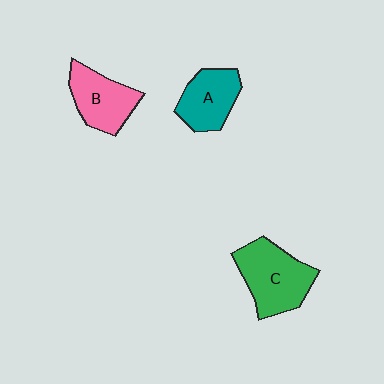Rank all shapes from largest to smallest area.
From largest to smallest: C (green), B (pink), A (teal).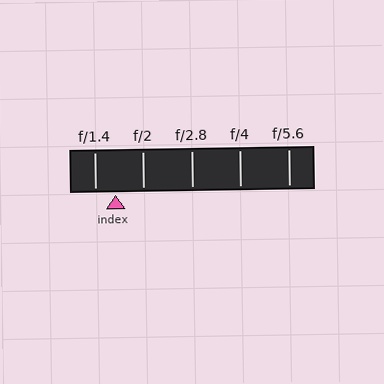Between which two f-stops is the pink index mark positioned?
The index mark is between f/1.4 and f/2.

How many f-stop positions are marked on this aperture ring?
There are 5 f-stop positions marked.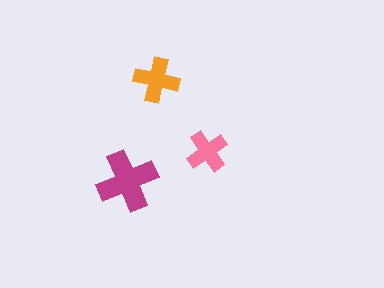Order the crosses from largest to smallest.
the magenta one, the orange one, the pink one.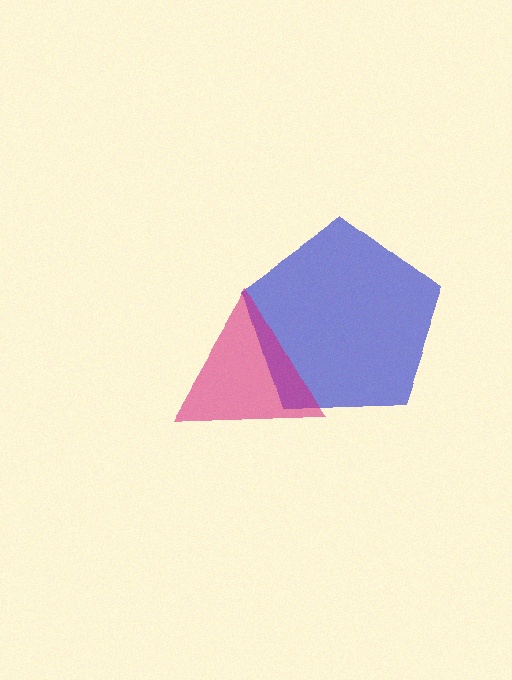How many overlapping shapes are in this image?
There are 2 overlapping shapes in the image.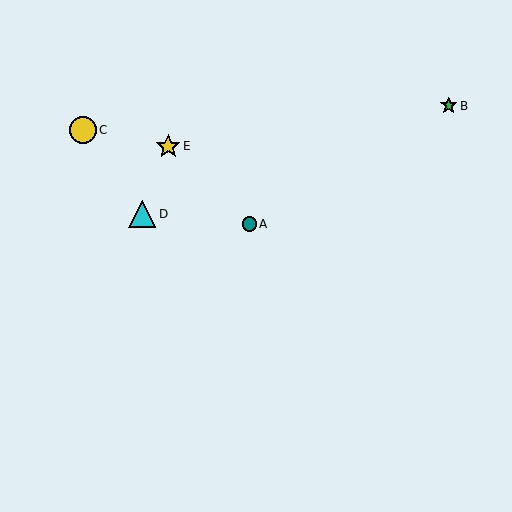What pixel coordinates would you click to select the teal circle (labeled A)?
Click at (249, 224) to select the teal circle A.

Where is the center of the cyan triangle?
The center of the cyan triangle is at (142, 214).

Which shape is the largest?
The yellow circle (labeled C) is the largest.